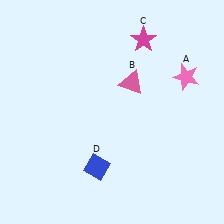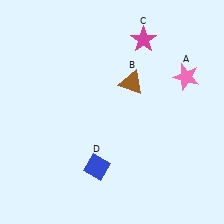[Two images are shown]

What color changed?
The triangle (B) changed from pink in Image 1 to brown in Image 2.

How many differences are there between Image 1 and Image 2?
There is 1 difference between the two images.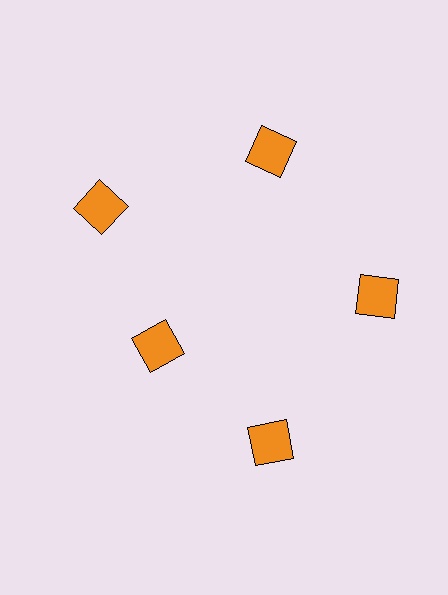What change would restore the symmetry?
The symmetry would be restored by moving it outward, back onto the ring so that all 5 squares sit at equal angles and equal distance from the center.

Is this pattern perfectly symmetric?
No. The 5 orange squares are arranged in a ring, but one element near the 8 o'clock position is pulled inward toward the center, breaking the 5-fold rotational symmetry.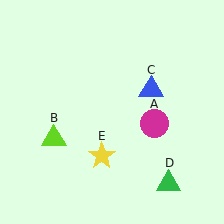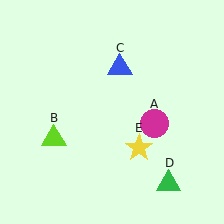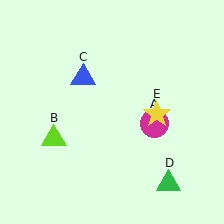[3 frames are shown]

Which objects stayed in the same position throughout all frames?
Magenta circle (object A) and lime triangle (object B) and green triangle (object D) remained stationary.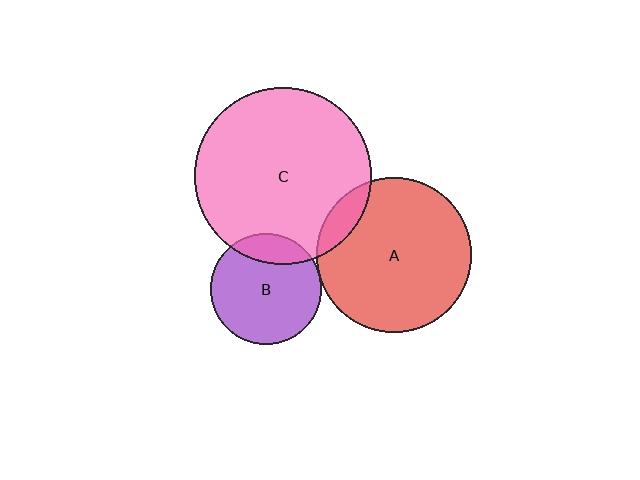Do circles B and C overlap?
Yes.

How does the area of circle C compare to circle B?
Approximately 2.5 times.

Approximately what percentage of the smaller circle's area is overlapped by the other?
Approximately 15%.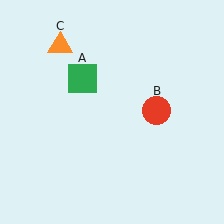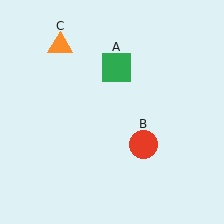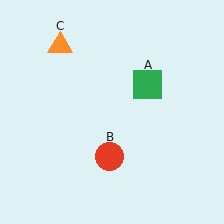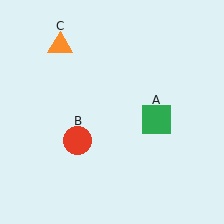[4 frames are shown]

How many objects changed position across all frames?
2 objects changed position: green square (object A), red circle (object B).